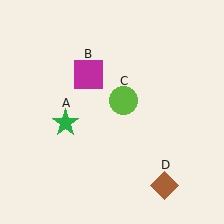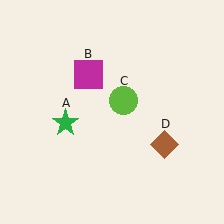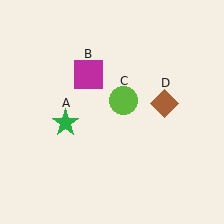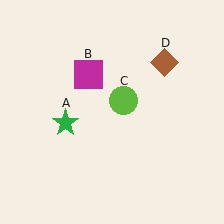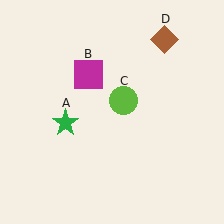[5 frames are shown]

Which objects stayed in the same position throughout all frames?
Green star (object A) and magenta square (object B) and lime circle (object C) remained stationary.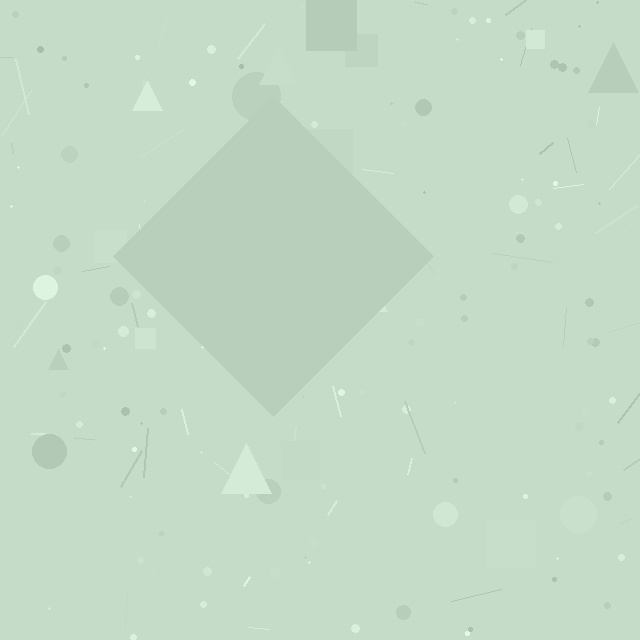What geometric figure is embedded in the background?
A diamond is embedded in the background.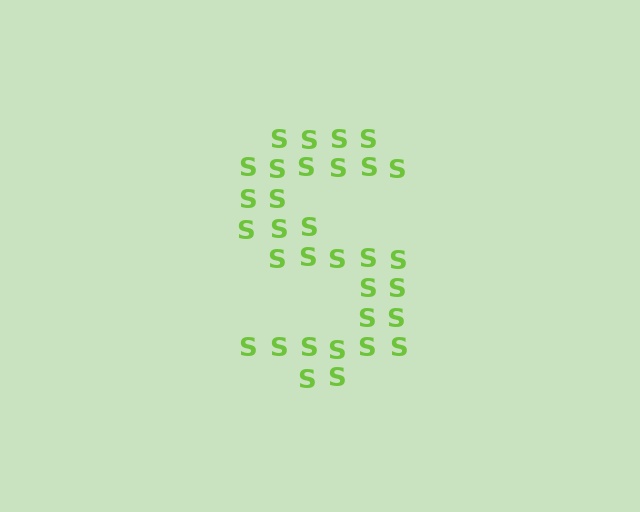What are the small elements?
The small elements are letter S's.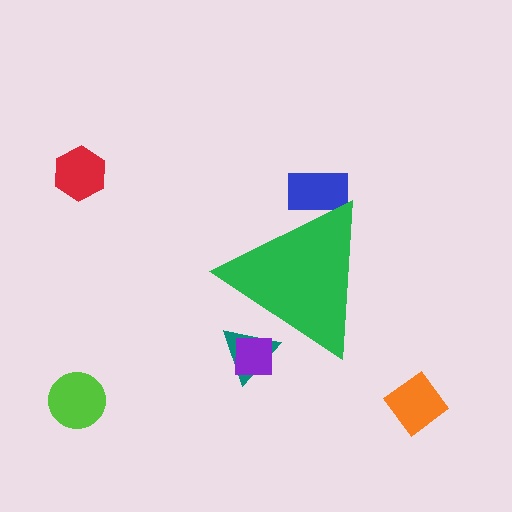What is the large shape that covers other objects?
A green triangle.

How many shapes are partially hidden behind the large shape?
3 shapes are partially hidden.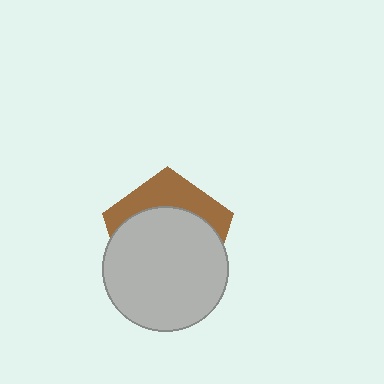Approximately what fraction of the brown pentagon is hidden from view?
Roughly 68% of the brown pentagon is hidden behind the light gray circle.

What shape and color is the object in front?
The object in front is a light gray circle.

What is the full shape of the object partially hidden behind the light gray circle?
The partially hidden object is a brown pentagon.